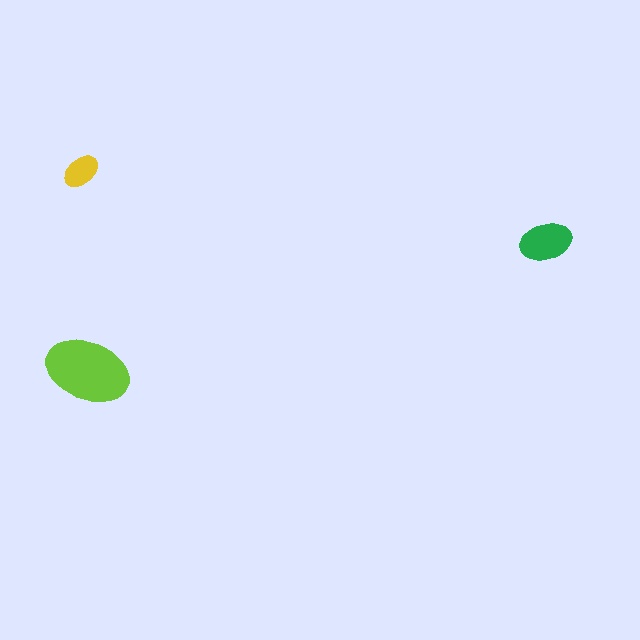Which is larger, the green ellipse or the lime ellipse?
The lime one.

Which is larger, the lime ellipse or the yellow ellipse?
The lime one.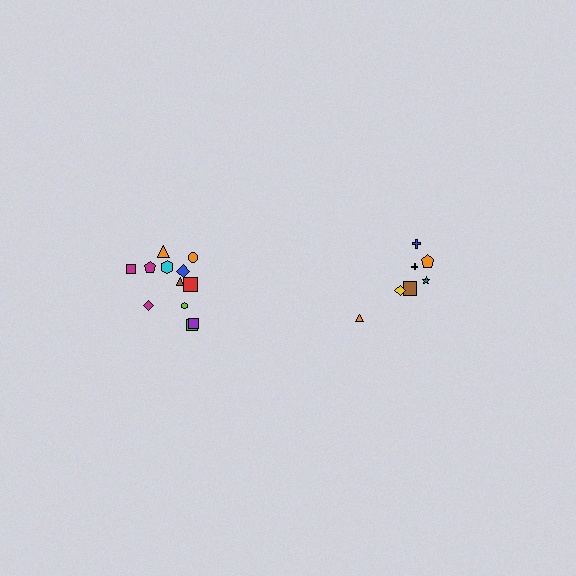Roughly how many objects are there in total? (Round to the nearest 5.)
Roughly 20 objects in total.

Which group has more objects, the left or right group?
The left group.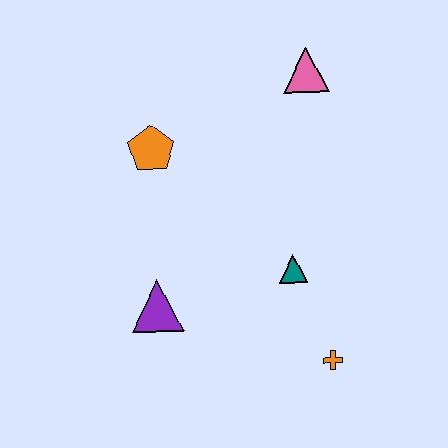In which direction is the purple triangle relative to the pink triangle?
The purple triangle is below the pink triangle.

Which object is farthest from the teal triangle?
The pink triangle is farthest from the teal triangle.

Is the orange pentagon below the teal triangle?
No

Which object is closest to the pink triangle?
The orange pentagon is closest to the pink triangle.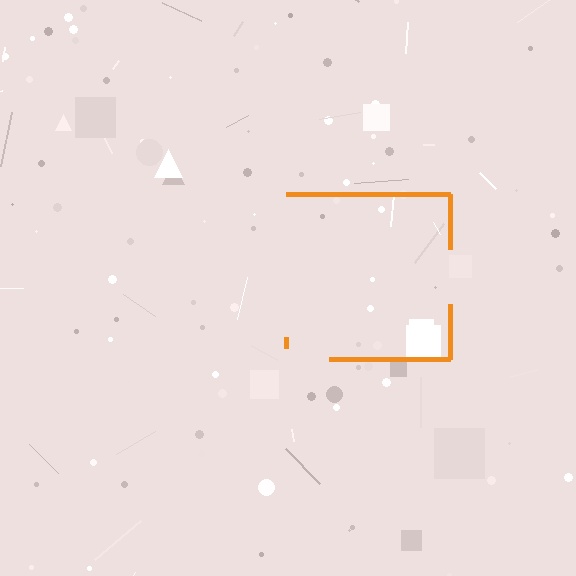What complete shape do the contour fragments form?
The contour fragments form a square.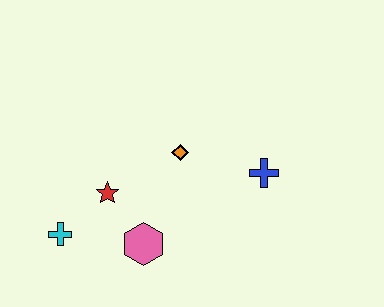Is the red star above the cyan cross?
Yes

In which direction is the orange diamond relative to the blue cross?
The orange diamond is to the left of the blue cross.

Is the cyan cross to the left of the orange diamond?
Yes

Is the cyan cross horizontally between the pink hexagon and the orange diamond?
No